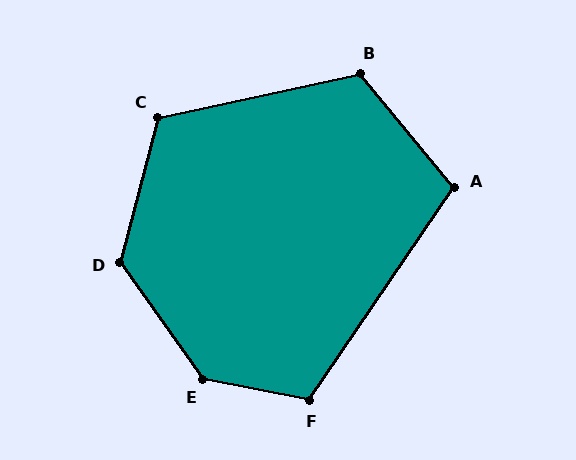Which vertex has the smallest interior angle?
A, at approximately 106 degrees.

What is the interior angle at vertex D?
Approximately 129 degrees (obtuse).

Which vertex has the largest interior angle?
E, at approximately 137 degrees.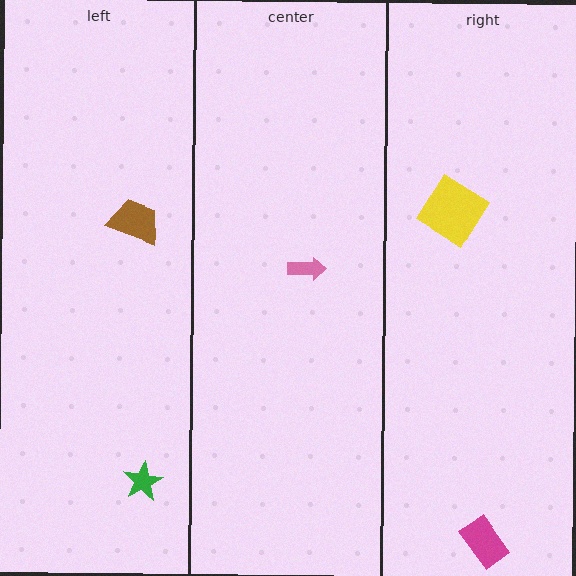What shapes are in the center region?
The pink arrow.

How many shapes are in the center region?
1.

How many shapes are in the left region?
2.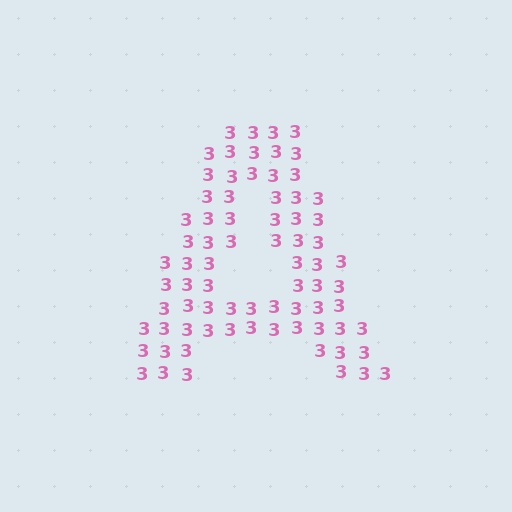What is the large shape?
The large shape is the letter A.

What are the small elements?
The small elements are digit 3's.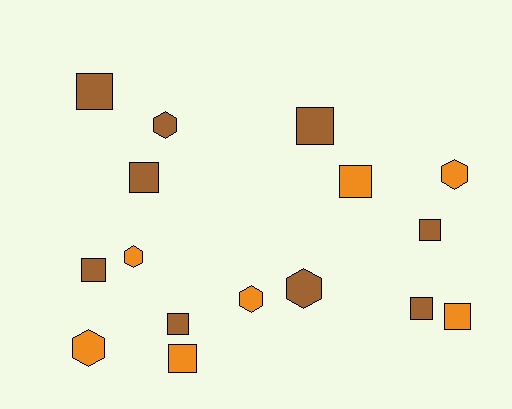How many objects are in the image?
There are 16 objects.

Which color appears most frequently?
Brown, with 9 objects.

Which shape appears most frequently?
Square, with 10 objects.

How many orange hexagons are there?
There are 4 orange hexagons.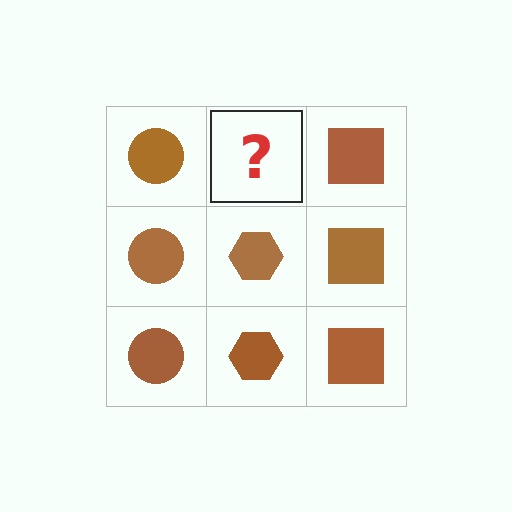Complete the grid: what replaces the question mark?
The question mark should be replaced with a brown hexagon.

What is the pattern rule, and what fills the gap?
The rule is that each column has a consistent shape. The gap should be filled with a brown hexagon.